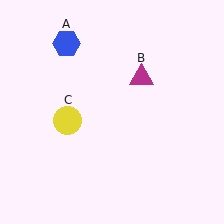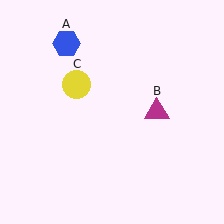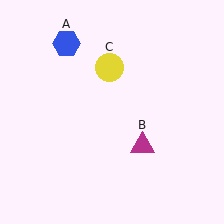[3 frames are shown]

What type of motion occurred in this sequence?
The magenta triangle (object B), yellow circle (object C) rotated clockwise around the center of the scene.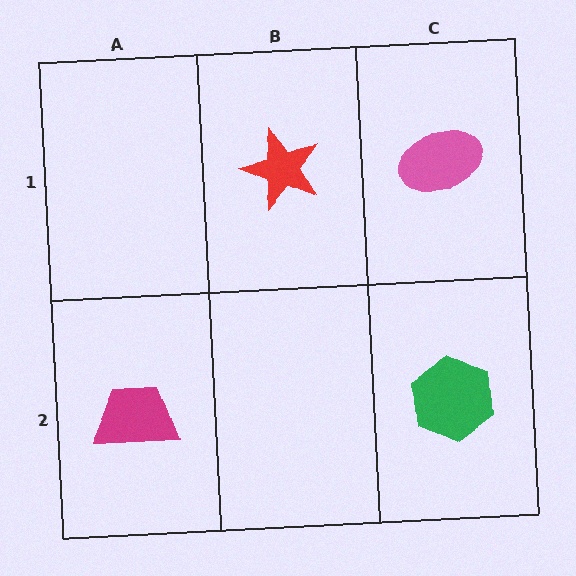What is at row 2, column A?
A magenta trapezoid.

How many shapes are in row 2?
2 shapes.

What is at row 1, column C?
A pink ellipse.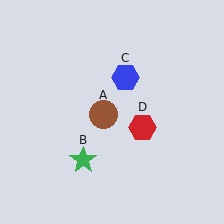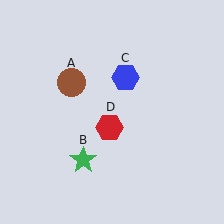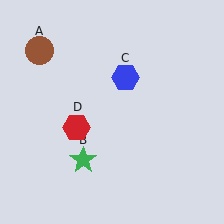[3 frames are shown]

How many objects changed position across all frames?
2 objects changed position: brown circle (object A), red hexagon (object D).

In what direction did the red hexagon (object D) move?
The red hexagon (object D) moved left.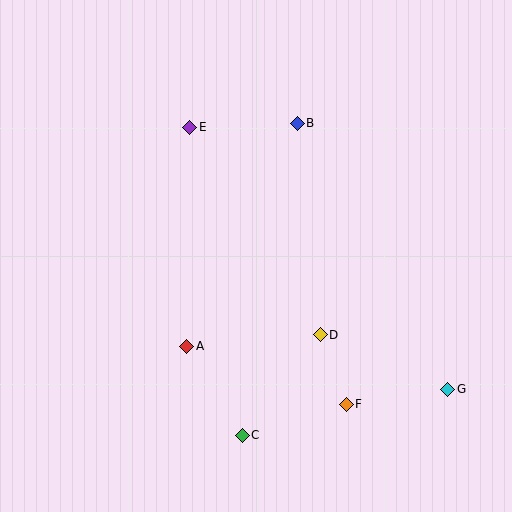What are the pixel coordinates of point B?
Point B is at (297, 123).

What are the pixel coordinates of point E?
Point E is at (190, 127).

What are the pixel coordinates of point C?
Point C is at (242, 435).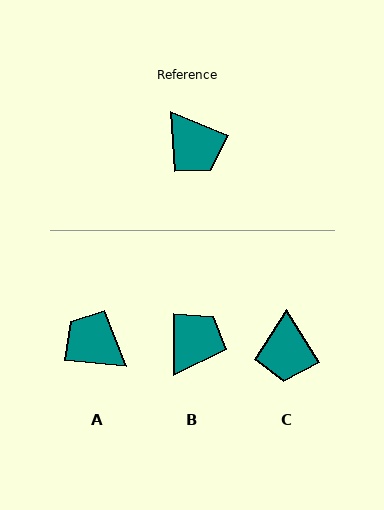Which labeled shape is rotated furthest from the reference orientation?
A, about 163 degrees away.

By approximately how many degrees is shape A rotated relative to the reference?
Approximately 163 degrees clockwise.